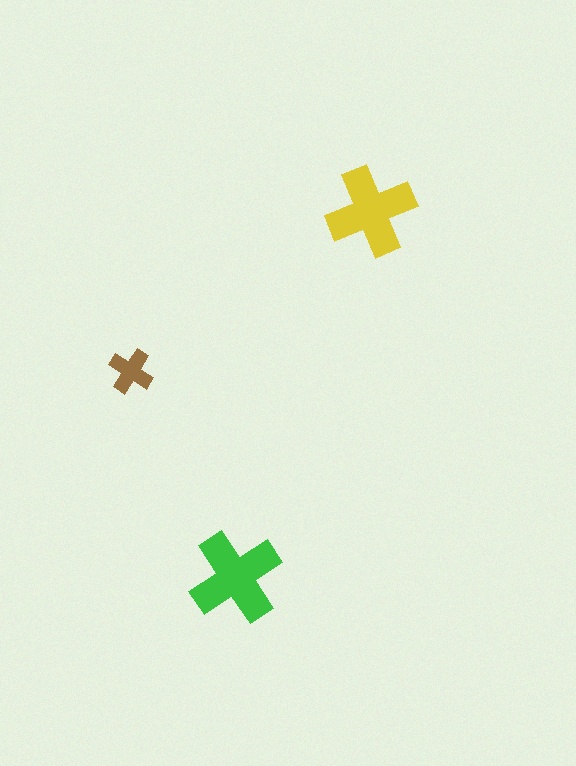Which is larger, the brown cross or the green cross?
The green one.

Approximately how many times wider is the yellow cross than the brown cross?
About 2 times wider.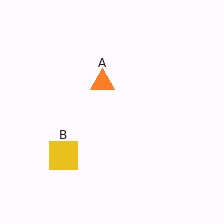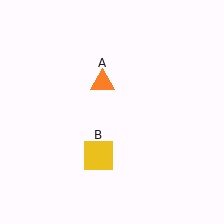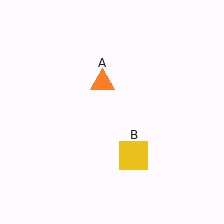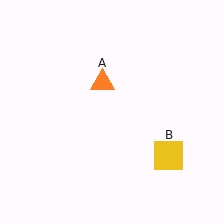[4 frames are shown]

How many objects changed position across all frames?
1 object changed position: yellow square (object B).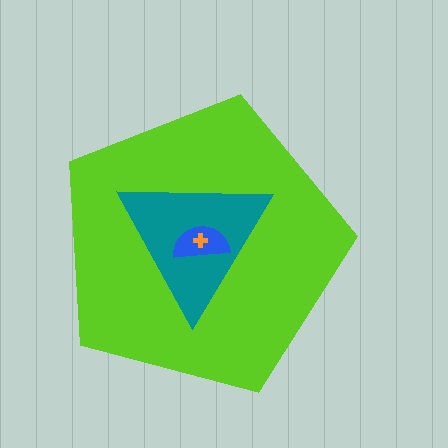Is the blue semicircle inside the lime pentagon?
Yes.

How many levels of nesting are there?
4.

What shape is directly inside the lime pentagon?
The teal triangle.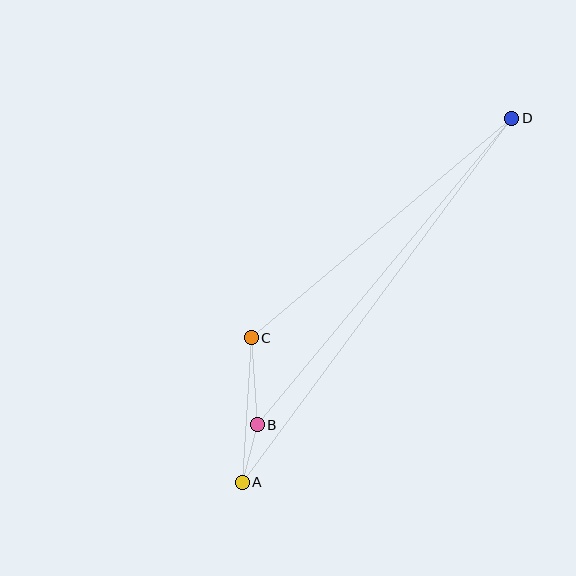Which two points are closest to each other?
Points A and B are closest to each other.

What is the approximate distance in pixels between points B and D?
The distance between B and D is approximately 398 pixels.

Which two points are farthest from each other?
Points A and D are farthest from each other.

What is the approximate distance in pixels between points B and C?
The distance between B and C is approximately 87 pixels.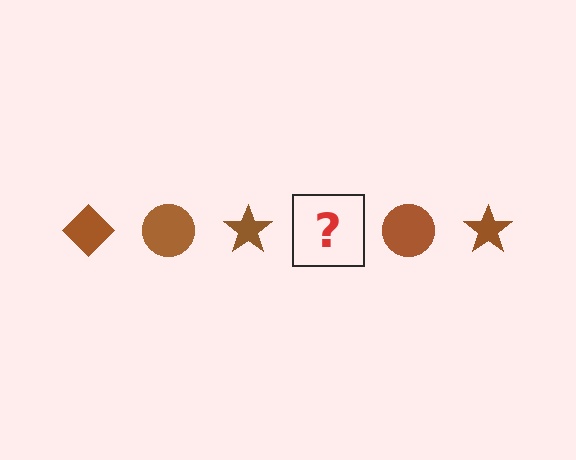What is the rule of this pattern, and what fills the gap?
The rule is that the pattern cycles through diamond, circle, star shapes in brown. The gap should be filled with a brown diamond.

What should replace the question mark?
The question mark should be replaced with a brown diamond.